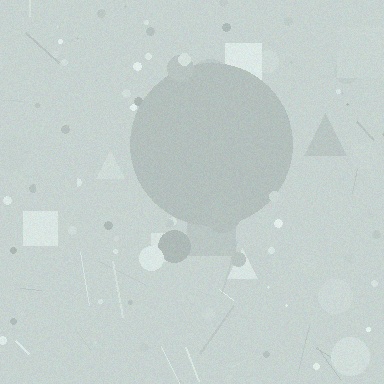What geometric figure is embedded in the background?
A circle is embedded in the background.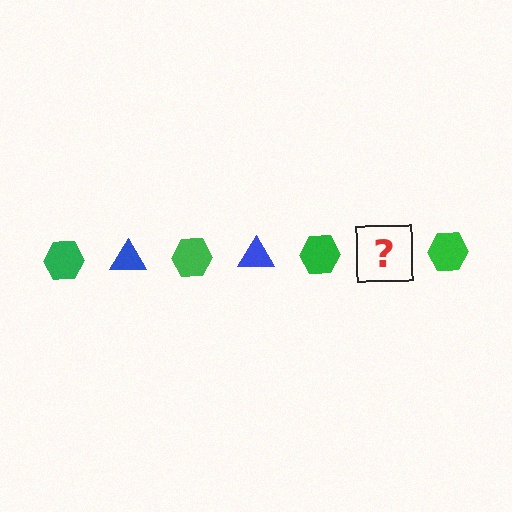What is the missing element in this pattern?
The missing element is a blue triangle.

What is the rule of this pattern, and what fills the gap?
The rule is that the pattern alternates between green hexagon and blue triangle. The gap should be filled with a blue triangle.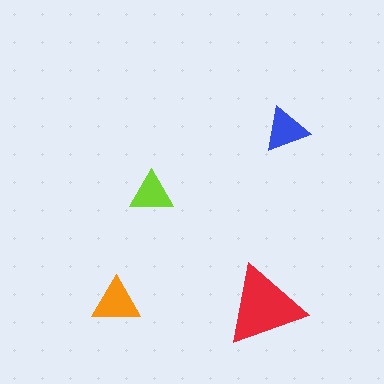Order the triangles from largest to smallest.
the red one, the orange one, the blue one, the lime one.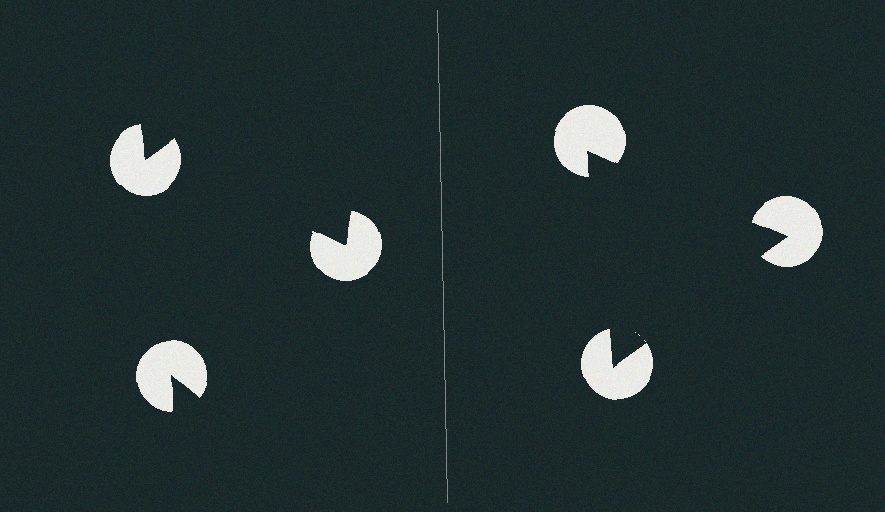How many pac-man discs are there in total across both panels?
6 — 3 on each side.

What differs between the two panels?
The pac-man discs are positioned identically on both sides; only the wedge orientations differ. On the right they align to a triangle; on the left they are misaligned.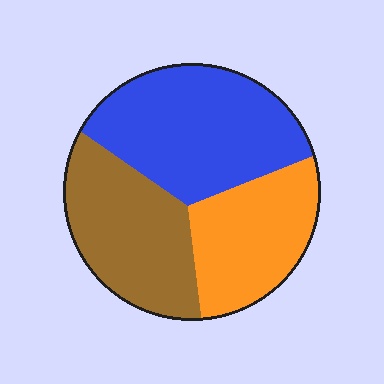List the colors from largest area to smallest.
From largest to smallest: blue, brown, orange.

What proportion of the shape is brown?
Brown covers 32% of the shape.